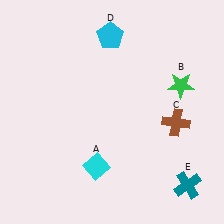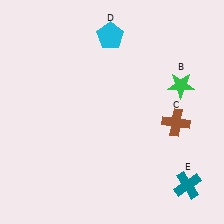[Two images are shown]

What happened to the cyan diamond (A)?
The cyan diamond (A) was removed in Image 2. It was in the bottom-left area of Image 1.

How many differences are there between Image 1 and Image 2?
There is 1 difference between the two images.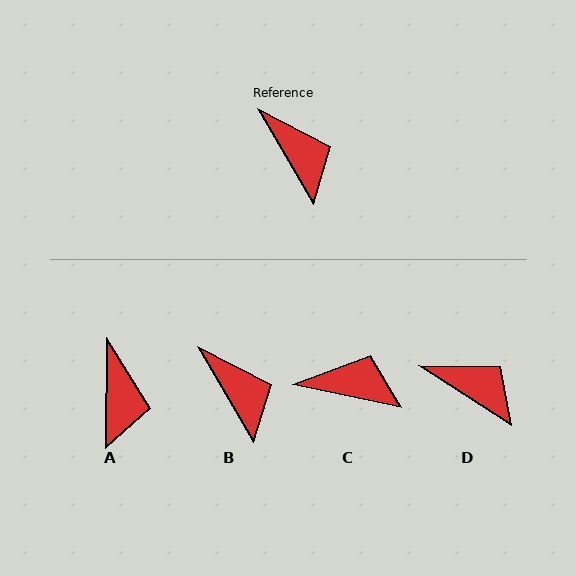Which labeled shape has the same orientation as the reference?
B.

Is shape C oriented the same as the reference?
No, it is off by about 48 degrees.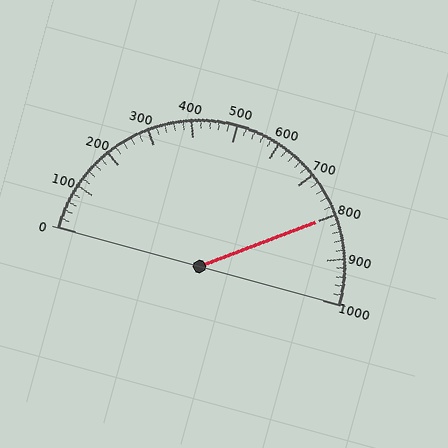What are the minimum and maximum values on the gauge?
The gauge ranges from 0 to 1000.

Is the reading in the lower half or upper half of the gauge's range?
The reading is in the upper half of the range (0 to 1000).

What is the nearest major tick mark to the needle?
The nearest major tick mark is 800.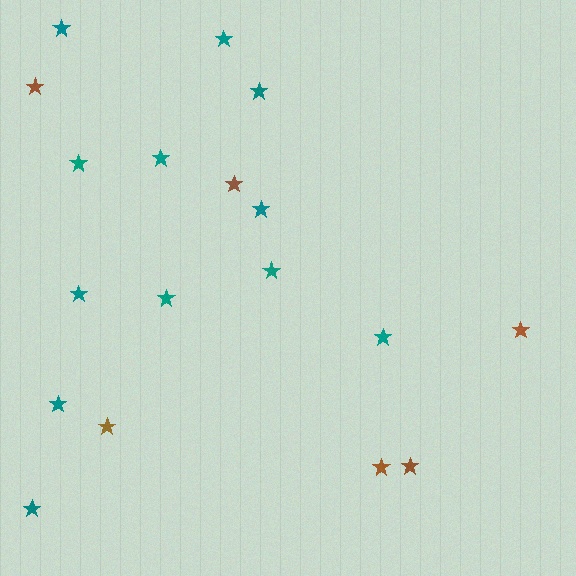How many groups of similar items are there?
There are 2 groups: one group of brown stars (6) and one group of teal stars (12).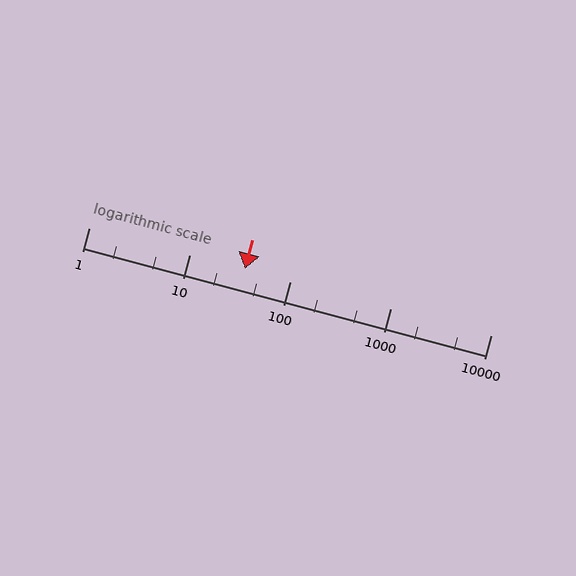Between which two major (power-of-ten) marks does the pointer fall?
The pointer is between 10 and 100.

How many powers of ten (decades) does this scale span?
The scale spans 4 decades, from 1 to 10000.